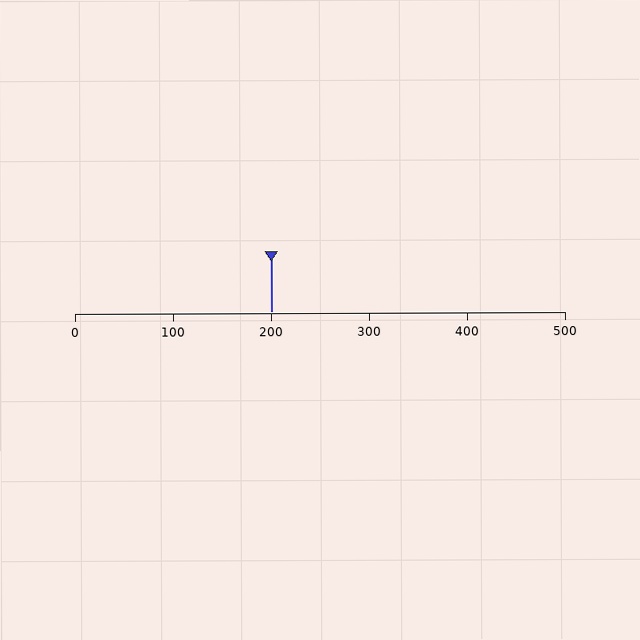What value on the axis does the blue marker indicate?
The marker indicates approximately 200.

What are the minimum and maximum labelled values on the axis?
The axis runs from 0 to 500.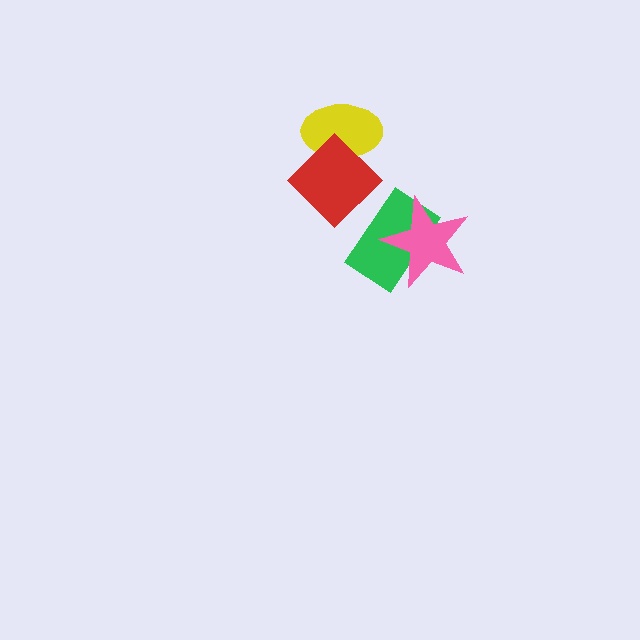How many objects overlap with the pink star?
1 object overlaps with the pink star.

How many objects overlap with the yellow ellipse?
1 object overlaps with the yellow ellipse.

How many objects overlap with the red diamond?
2 objects overlap with the red diamond.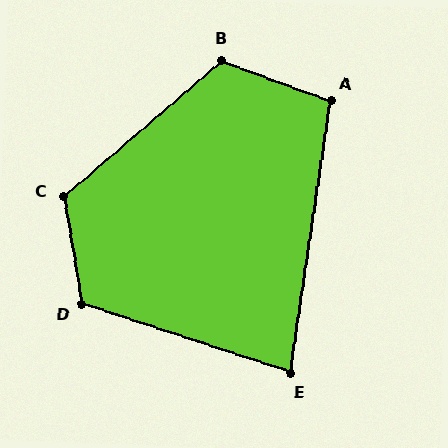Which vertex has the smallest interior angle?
E, at approximately 80 degrees.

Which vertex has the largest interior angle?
C, at approximately 121 degrees.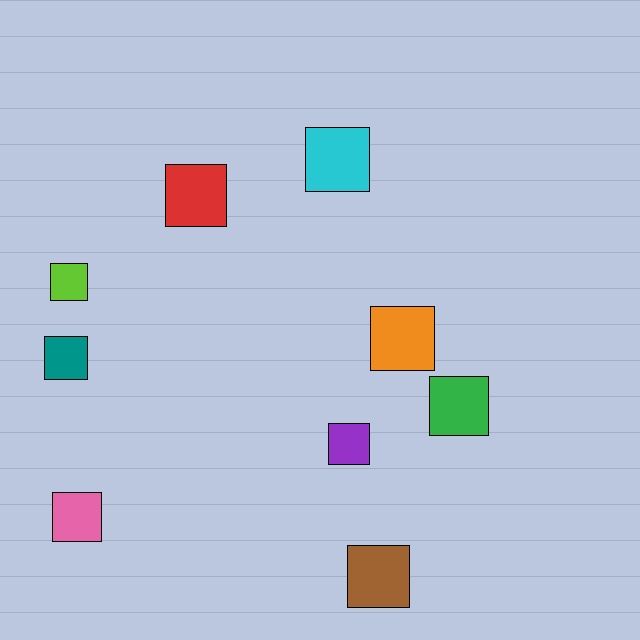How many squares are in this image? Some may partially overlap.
There are 9 squares.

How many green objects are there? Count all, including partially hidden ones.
There is 1 green object.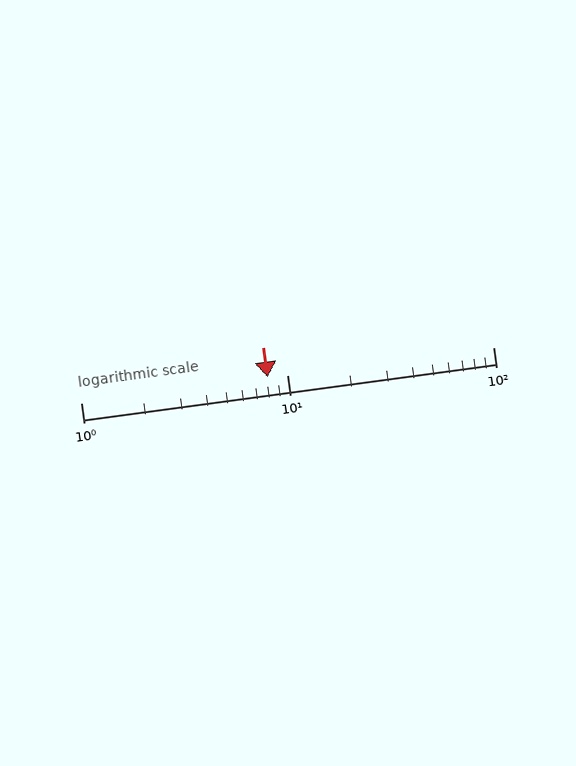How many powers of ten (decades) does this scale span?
The scale spans 2 decades, from 1 to 100.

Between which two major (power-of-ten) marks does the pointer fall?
The pointer is between 1 and 10.